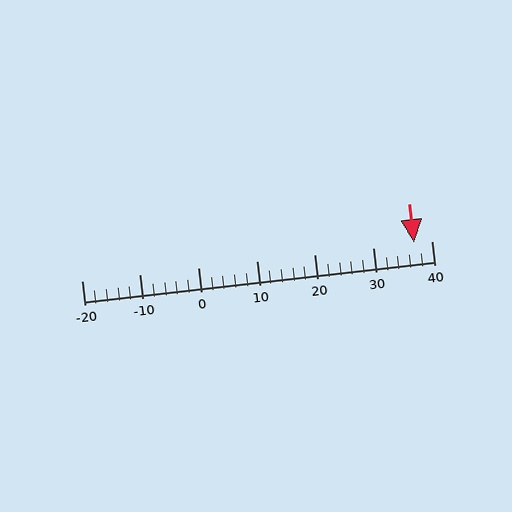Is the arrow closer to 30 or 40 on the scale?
The arrow is closer to 40.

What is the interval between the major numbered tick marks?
The major tick marks are spaced 10 units apart.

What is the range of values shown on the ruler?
The ruler shows values from -20 to 40.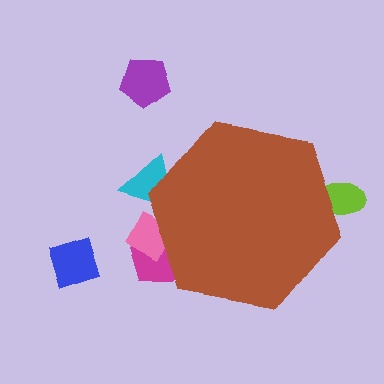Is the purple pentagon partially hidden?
No, the purple pentagon is fully visible.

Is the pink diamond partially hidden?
Yes, the pink diamond is partially hidden behind the brown hexagon.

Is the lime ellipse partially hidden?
Yes, the lime ellipse is partially hidden behind the brown hexagon.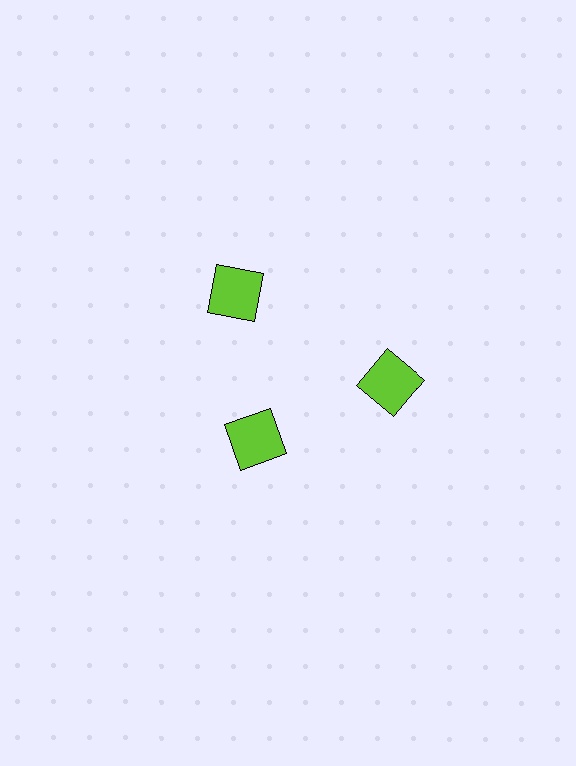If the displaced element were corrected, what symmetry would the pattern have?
It would have 3-fold rotational symmetry — the pattern would map onto itself every 120 degrees.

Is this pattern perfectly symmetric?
No. The 3 lime squares are arranged in a ring, but one element near the 7 o'clock position is pulled inward toward the center, breaking the 3-fold rotational symmetry.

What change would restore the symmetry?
The symmetry would be restored by moving it outward, back onto the ring so that all 3 squares sit at equal angles and equal distance from the center.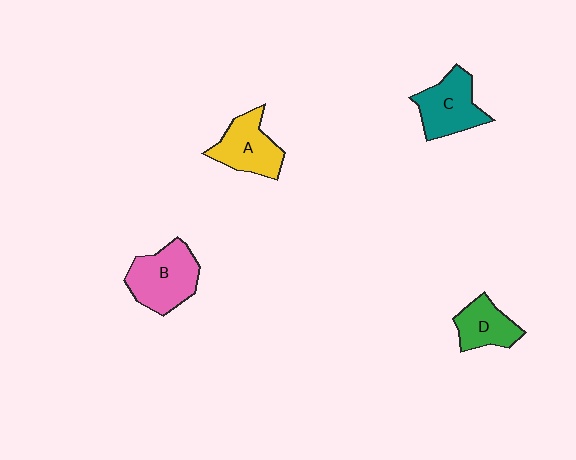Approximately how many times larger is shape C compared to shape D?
Approximately 1.3 times.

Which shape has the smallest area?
Shape D (green).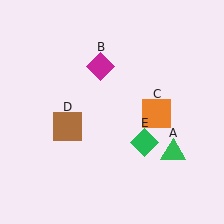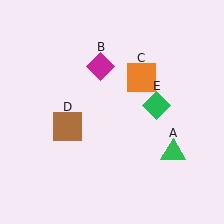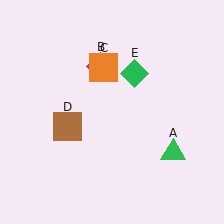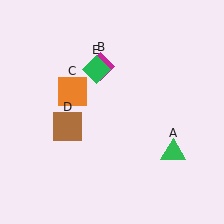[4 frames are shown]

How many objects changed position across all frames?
2 objects changed position: orange square (object C), green diamond (object E).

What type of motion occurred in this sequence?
The orange square (object C), green diamond (object E) rotated counterclockwise around the center of the scene.